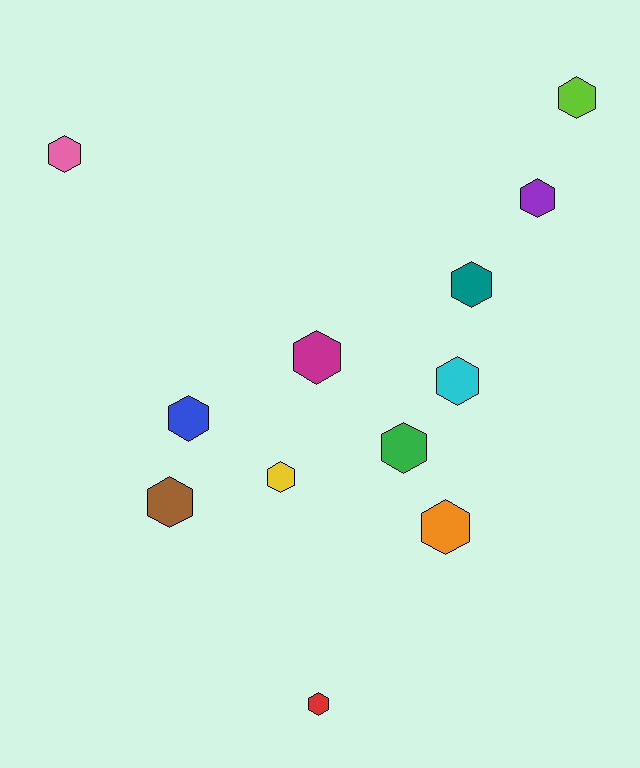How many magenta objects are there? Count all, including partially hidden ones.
There is 1 magenta object.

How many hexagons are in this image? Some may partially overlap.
There are 12 hexagons.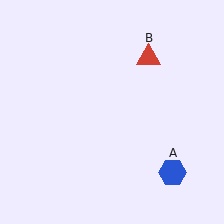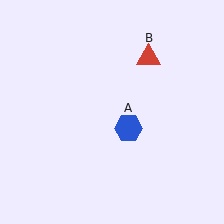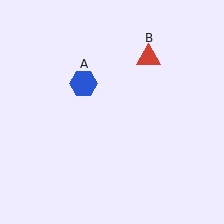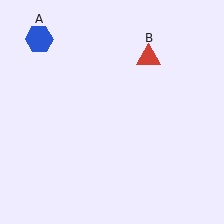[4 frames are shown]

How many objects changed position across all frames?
1 object changed position: blue hexagon (object A).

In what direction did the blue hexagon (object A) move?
The blue hexagon (object A) moved up and to the left.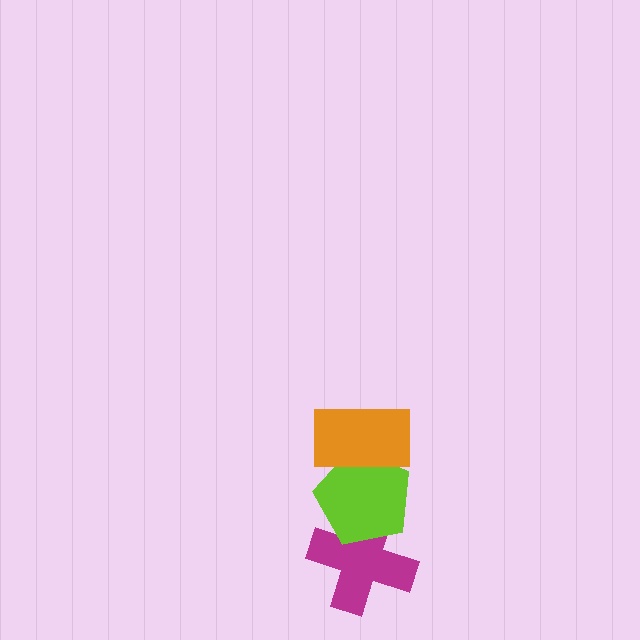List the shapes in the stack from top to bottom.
From top to bottom: the orange rectangle, the lime pentagon, the magenta cross.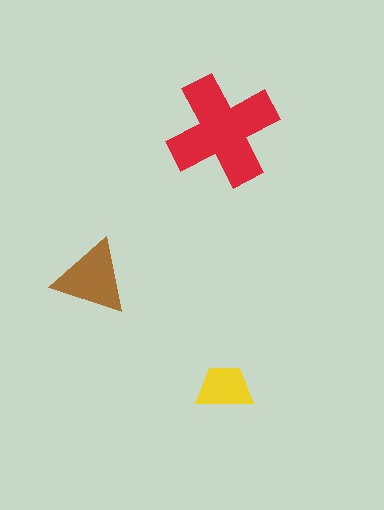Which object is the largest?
The red cross.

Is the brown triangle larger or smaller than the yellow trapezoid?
Larger.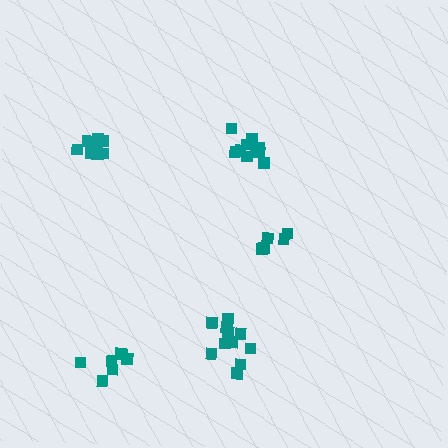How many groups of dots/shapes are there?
There are 5 groups.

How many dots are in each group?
Group 1: 11 dots, Group 2: 11 dots, Group 3: 9 dots, Group 4: 5 dots, Group 5: 7 dots (43 total).